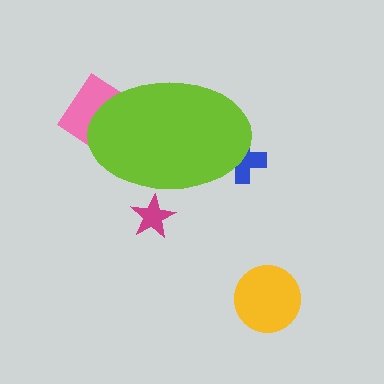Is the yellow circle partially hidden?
No, the yellow circle is fully visible.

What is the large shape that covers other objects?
A lime ellipse.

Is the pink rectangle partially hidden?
Yes, the pink rectangle is partially hidden behind the lime ellipse.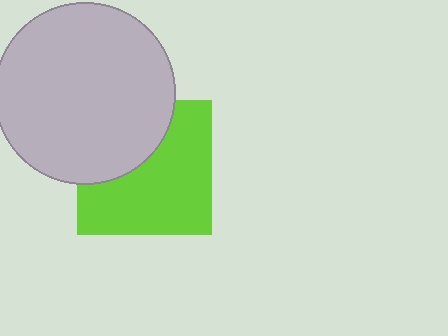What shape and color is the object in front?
The object in front is a light gray circle.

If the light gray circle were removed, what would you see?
You would see the complete lime square.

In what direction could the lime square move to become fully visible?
The lime square could move toward the lower-right. That would shift it out from behind the light gray circle entirely.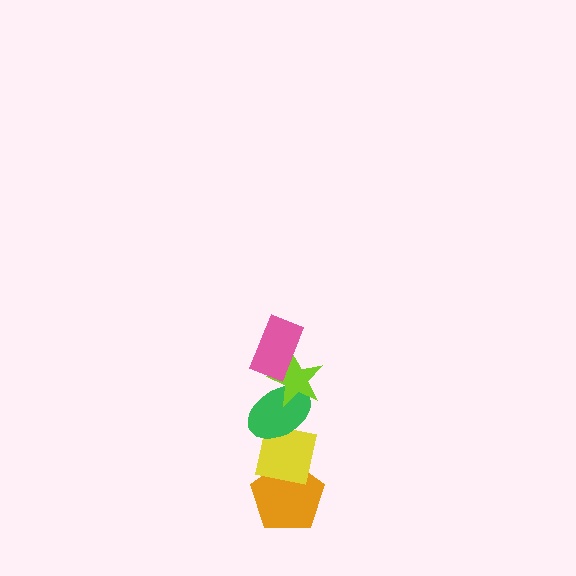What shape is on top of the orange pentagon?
The yellow square is on top of the orange pentagon.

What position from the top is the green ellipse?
The green ellipse is 3rd from the top.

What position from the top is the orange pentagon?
The orange pentagon is 5th from the top.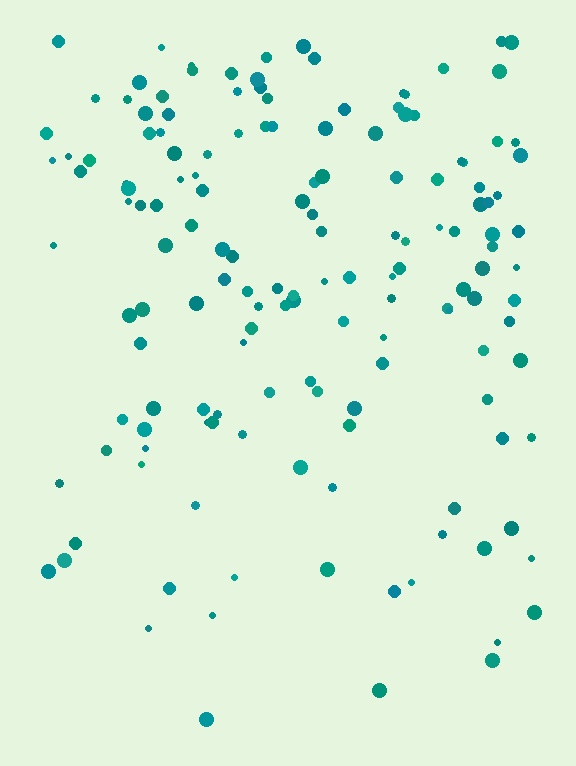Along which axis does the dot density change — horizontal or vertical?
Vertical.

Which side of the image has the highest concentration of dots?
The top.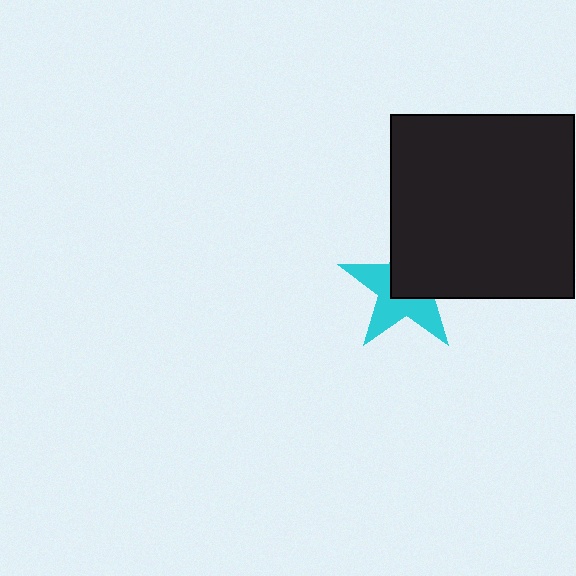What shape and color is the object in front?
The object in front is a black square.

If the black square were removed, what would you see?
You would see the complete cyan star.